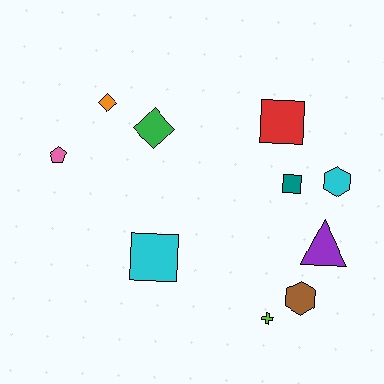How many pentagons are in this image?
There is 1 pentagon.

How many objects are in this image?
There are 10 objects.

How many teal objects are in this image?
There is 1 teal object.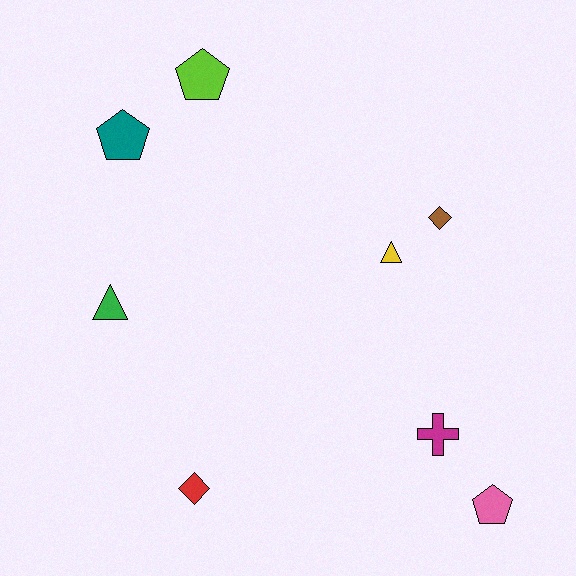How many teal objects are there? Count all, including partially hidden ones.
There is 1 teal object.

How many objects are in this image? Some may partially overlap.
There are 8 objects.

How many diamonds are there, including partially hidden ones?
There are 2 diamonds.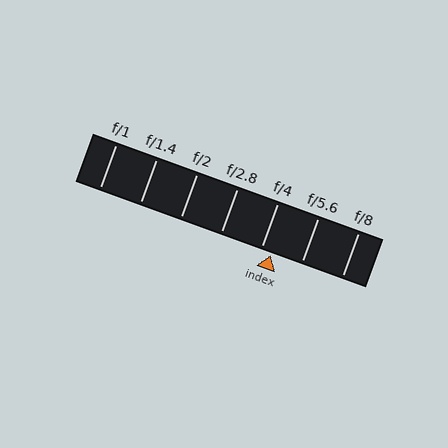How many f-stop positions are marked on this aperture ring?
There are 7 f-stop positions marked.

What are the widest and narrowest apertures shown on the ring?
The widest aperture shown is f/1 and the narrowest is f/8.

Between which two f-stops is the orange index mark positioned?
The index mark is between f/4 and f/5.6.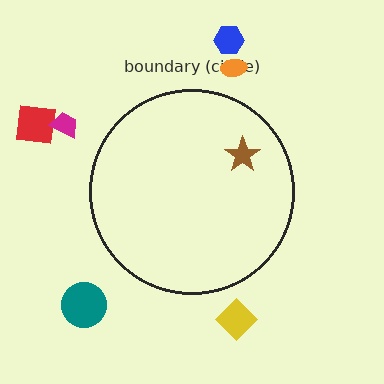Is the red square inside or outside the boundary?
Outside.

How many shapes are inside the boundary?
1 inside, 6 outside.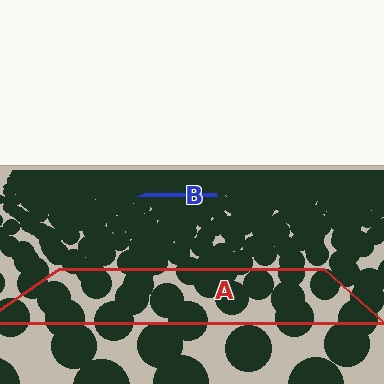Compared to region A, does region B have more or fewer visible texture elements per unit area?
Region B has more texture elements per unit area — they are packed more densely because it is farther away.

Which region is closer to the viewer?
Region A is closer. The texture elements there are larger and more spread out.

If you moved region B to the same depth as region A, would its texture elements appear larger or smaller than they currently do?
They would appear larger. At a closer depth, the same texture elements are projected at a bigger on-screen size.